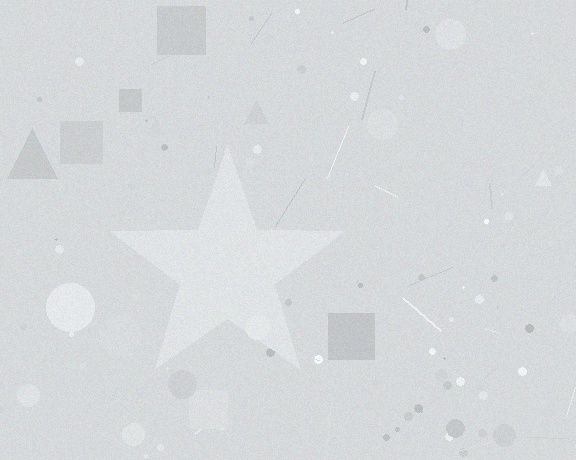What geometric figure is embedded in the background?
A star is embedded in the background.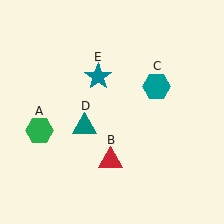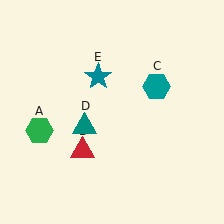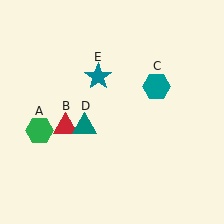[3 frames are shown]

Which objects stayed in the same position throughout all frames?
Green hexagon (object A) and teal hexagon (object C) and teal triangle (object D) and teal star (object E) remained stationary.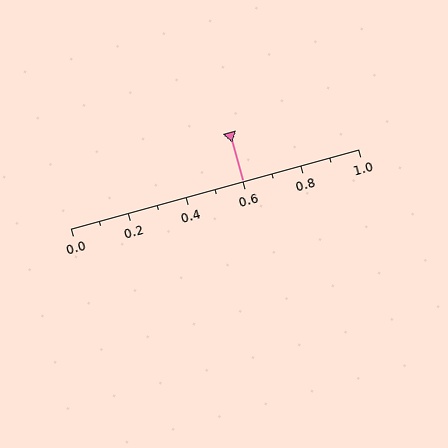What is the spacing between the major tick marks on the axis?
The major ticks are spaced 0.2 apart.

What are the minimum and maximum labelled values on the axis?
The axis runs from 0.0 to 1.0.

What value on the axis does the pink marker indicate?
The marker indicates approximately 0.6.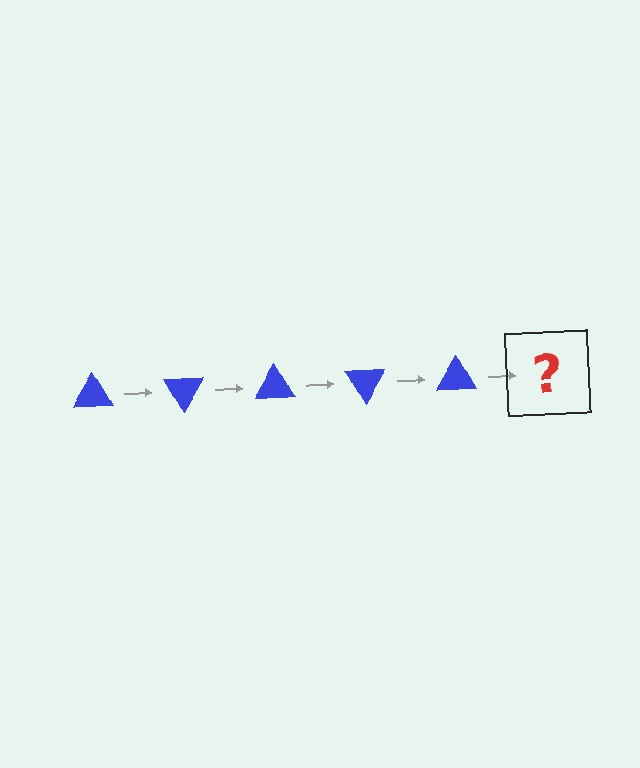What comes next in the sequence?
The next element should be a blue triangle rotated 300 degrees.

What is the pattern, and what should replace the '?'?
The pattern is that the triangle rotates 60 degrees each step. The '?' should be a blue triangle rotated 300 degrees.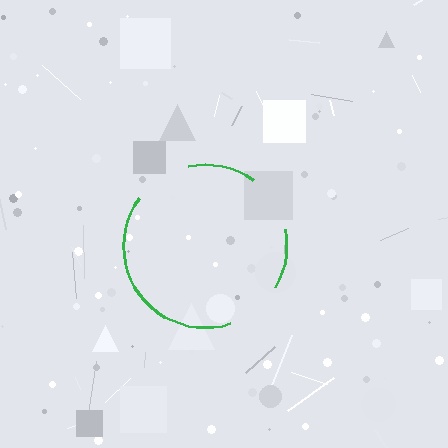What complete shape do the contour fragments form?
The contour fragments form a circle.